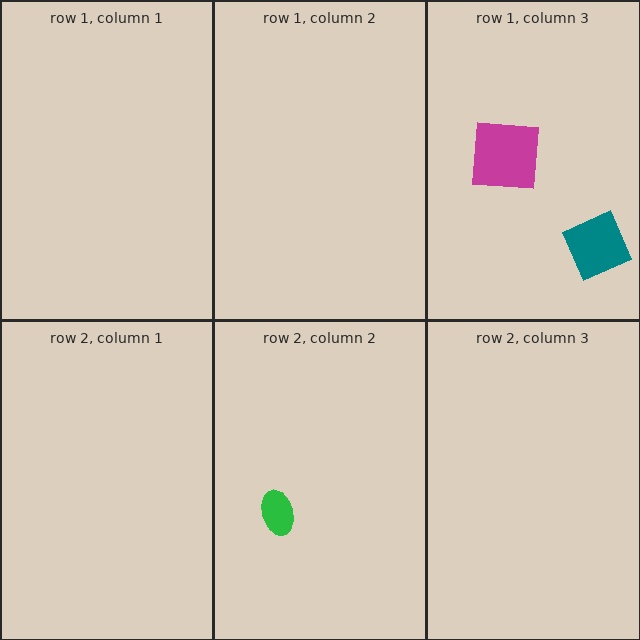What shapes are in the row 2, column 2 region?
The green ellipse.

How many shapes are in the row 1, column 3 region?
2.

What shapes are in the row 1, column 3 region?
The teal diamond, the magenta square.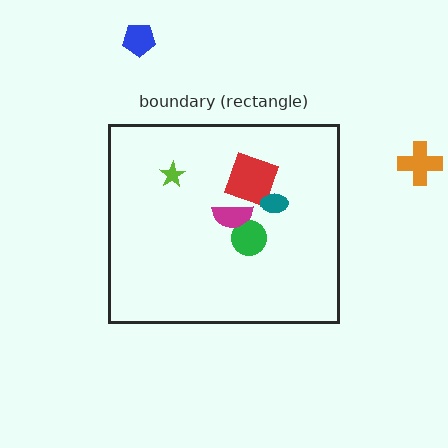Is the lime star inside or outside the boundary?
Inside.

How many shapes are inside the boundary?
5 inside, 2 outside.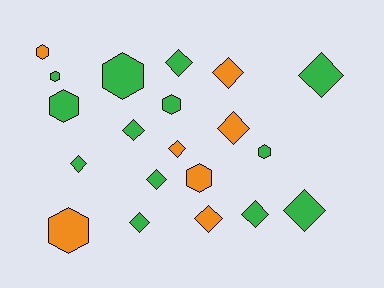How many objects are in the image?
There are 20 objects.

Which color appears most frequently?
Green, with 13 objects.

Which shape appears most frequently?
Diamond, with 12 objects.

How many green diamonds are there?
There are 8 green diamonds.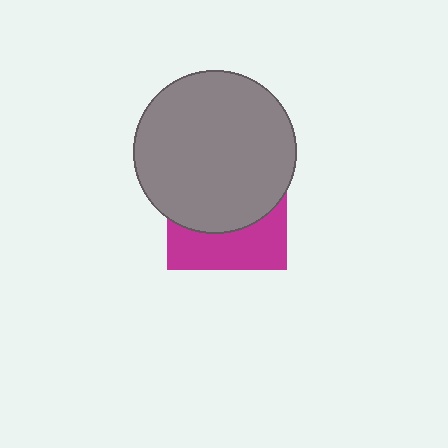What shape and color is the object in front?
The object in front is a gray circle.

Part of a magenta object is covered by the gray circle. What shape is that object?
It is a square.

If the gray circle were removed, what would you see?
You would see the complete magenta square.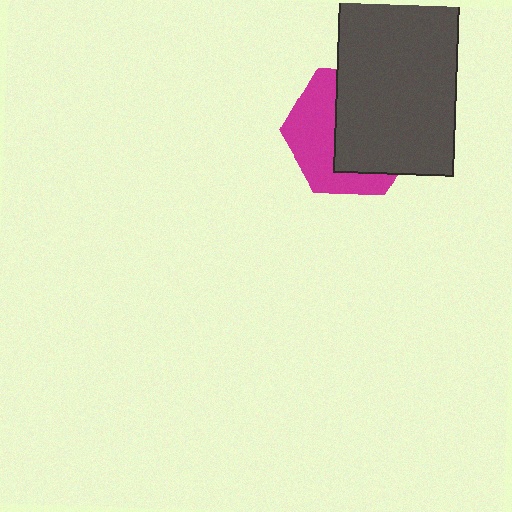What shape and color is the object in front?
The object in front is a dark gray rectangle.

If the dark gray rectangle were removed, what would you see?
You would see the complete magenta hexagon.